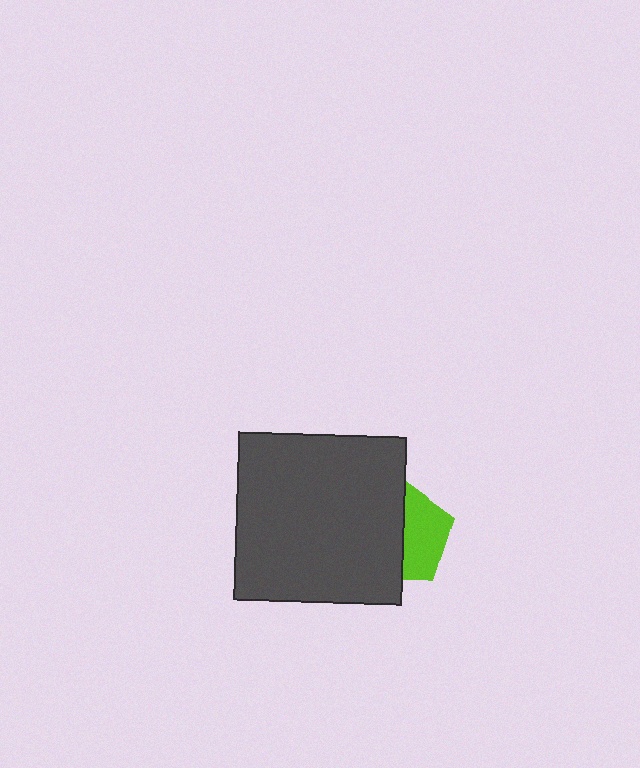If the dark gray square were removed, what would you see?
You would see the complete lime pentagon.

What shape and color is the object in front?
The object in front is a dark gray square.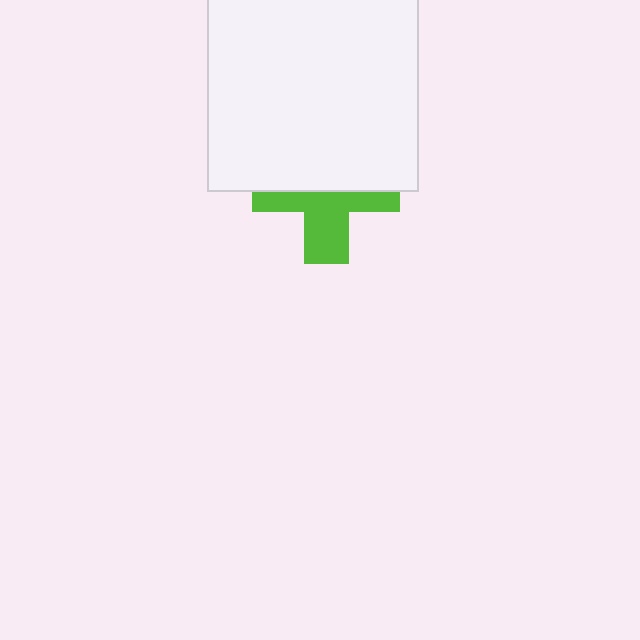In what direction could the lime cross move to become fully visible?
The lime cross could move down. That would shift it out from behind the white square entirely.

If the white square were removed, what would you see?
You would see the complete lime cross.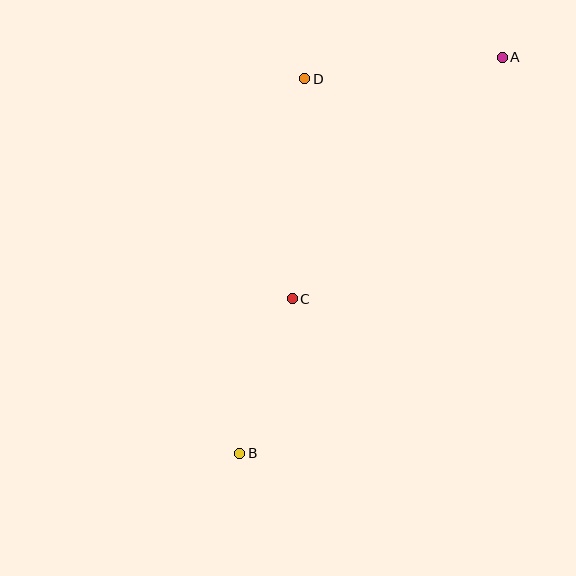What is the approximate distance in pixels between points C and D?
The distance between C and D is approximately 221 pixels.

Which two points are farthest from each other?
Points A and B are farthest from each other.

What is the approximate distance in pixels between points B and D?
The distance between B and D is approximately 380 pixels.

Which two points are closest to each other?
Points B and C are closest to each other.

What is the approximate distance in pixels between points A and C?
The distance between A and C is approximately 320 pixels.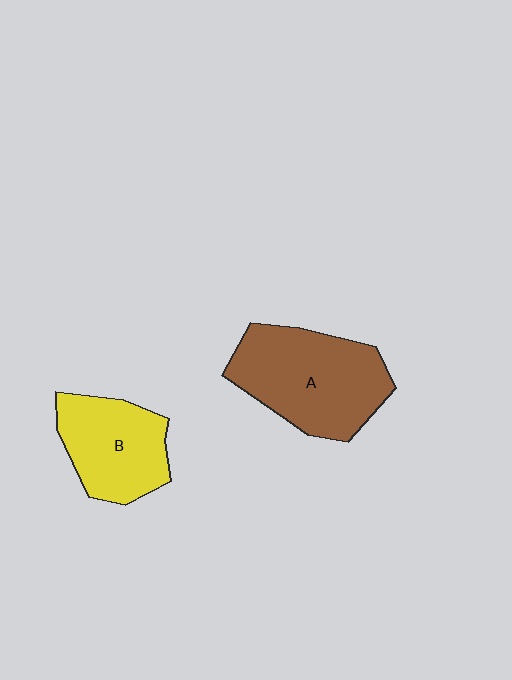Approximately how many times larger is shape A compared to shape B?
Approximately 1.4 times.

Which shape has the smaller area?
Shape B (yellow).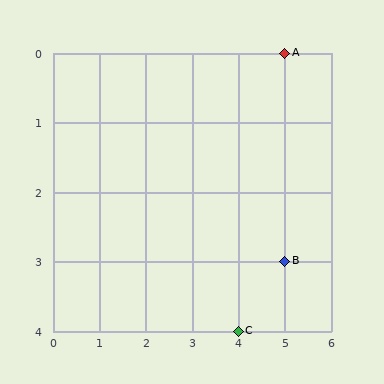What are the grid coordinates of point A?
Point A is at grid coordinates (5, 0).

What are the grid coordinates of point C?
Point C is at grid coordinates (4, 4).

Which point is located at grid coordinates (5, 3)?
Point B is at (5, 3).